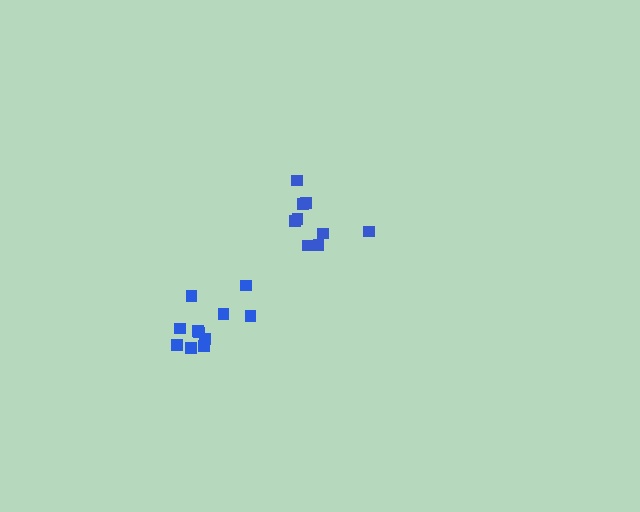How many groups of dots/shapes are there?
There are 2 groups.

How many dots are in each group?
Group 1: 9 dots, Group 2: 11 dots (20 total).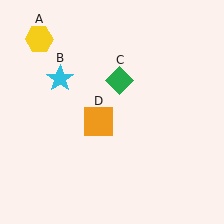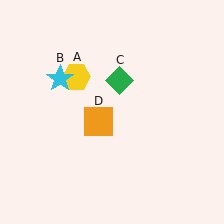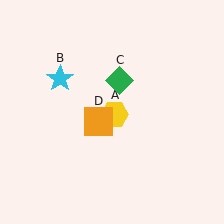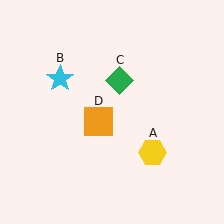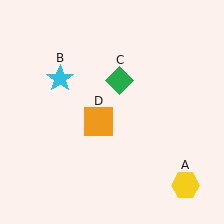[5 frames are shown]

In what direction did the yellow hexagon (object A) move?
The yellow hexagon (object A) moved down and to the right.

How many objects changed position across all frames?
1 object changed position: yellow hexagon (object A).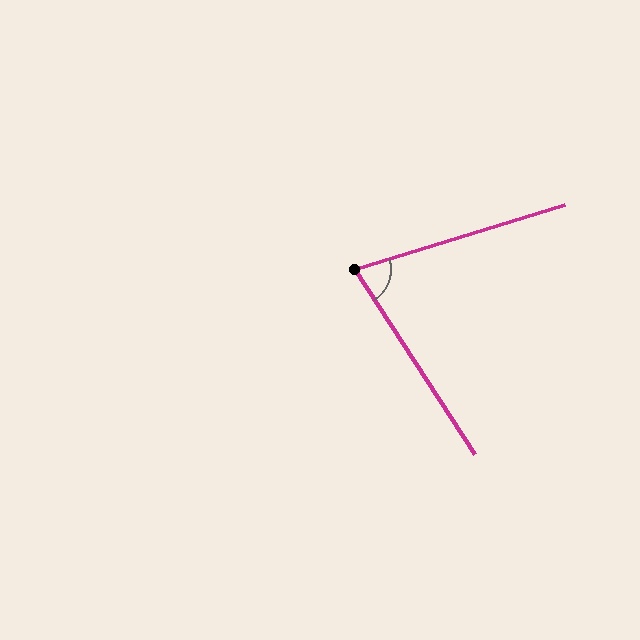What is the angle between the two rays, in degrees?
Approximately 74 degrees.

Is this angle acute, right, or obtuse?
It is acute.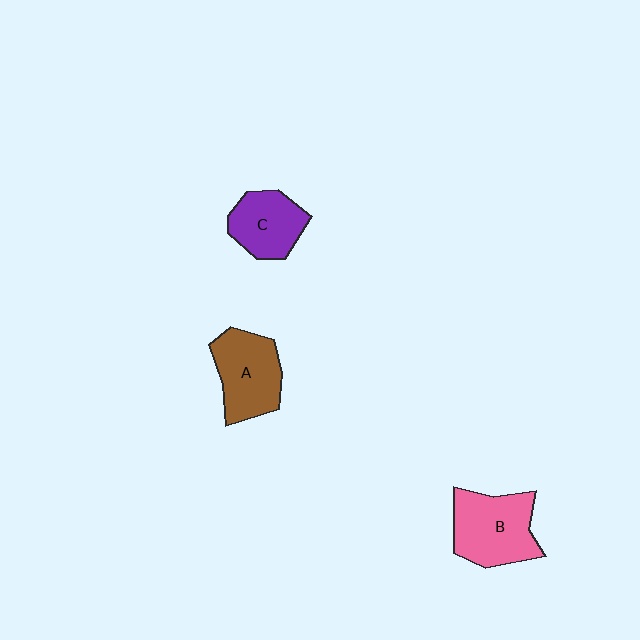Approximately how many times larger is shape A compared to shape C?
Approximately 1.2 times.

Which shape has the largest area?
Shape B (pink).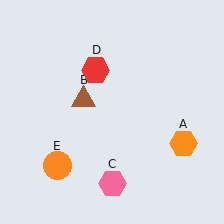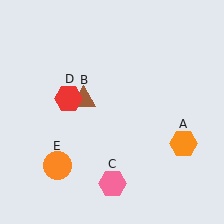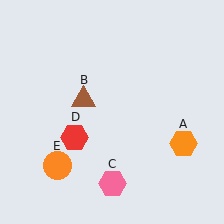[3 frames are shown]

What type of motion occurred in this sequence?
The red hexagon (object D) rotated counterclockwise around the center of the scene.